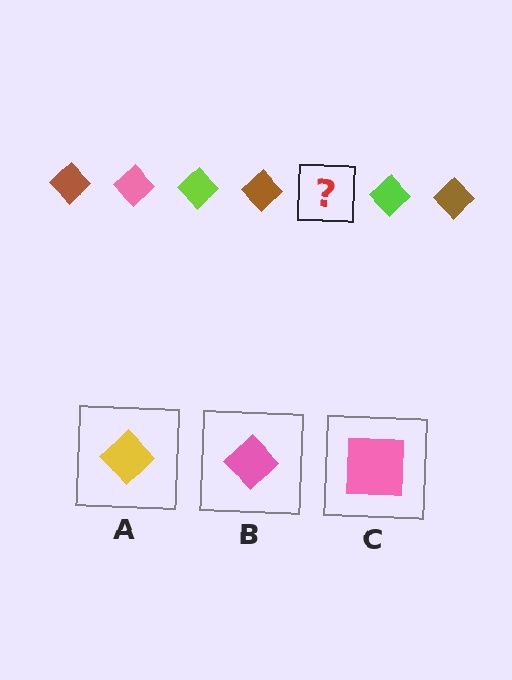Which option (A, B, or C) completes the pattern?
B.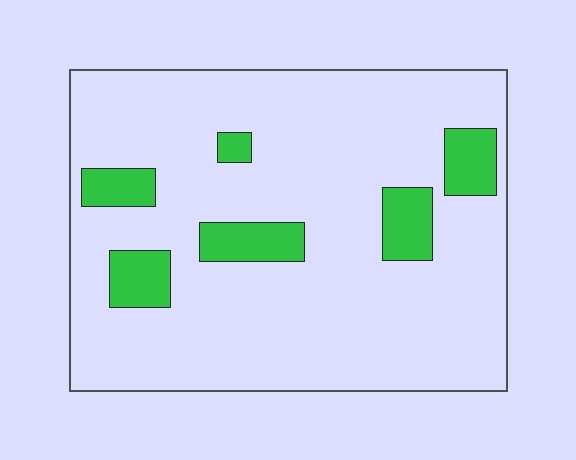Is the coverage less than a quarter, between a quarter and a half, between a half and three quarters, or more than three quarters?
Less than a quarter.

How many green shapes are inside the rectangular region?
6.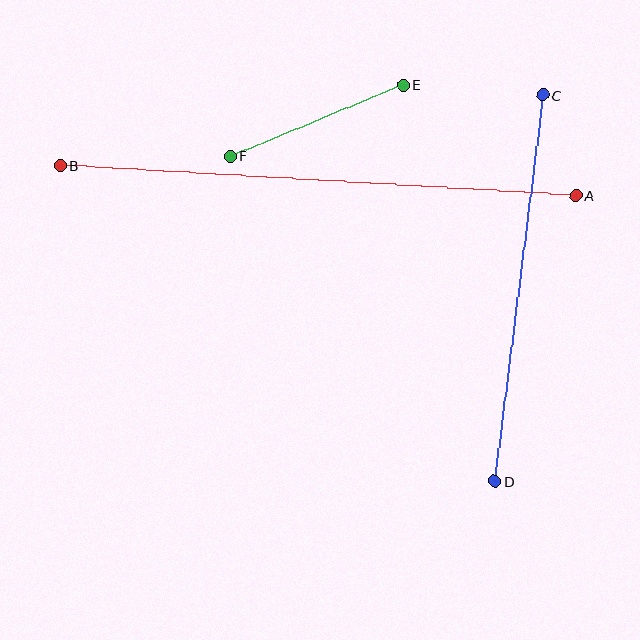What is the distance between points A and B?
The distance is approximately 517 pixels.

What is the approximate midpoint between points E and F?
The midpoint is at approximately (317, 121) pixels.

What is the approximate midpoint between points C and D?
The midpoint is at approximately (519, 288) pixels.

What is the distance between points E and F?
The distance is approximately 187 pixels.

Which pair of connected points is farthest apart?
Points A and B are farthest apart.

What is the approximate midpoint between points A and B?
The midpoint is at approximately (318, 181) pixels.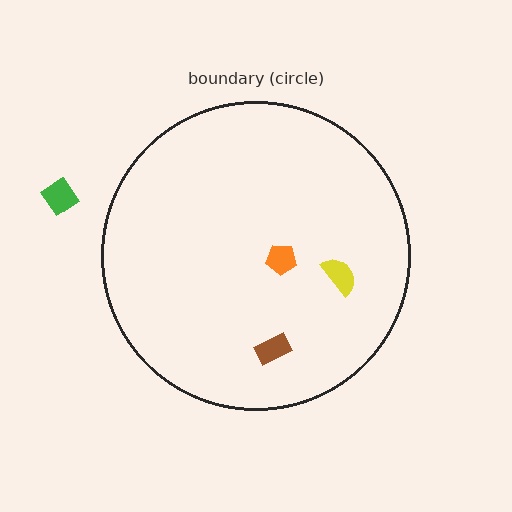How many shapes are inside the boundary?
3 inside, 1 outside.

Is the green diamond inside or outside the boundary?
Outside.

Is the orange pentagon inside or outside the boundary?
Inside.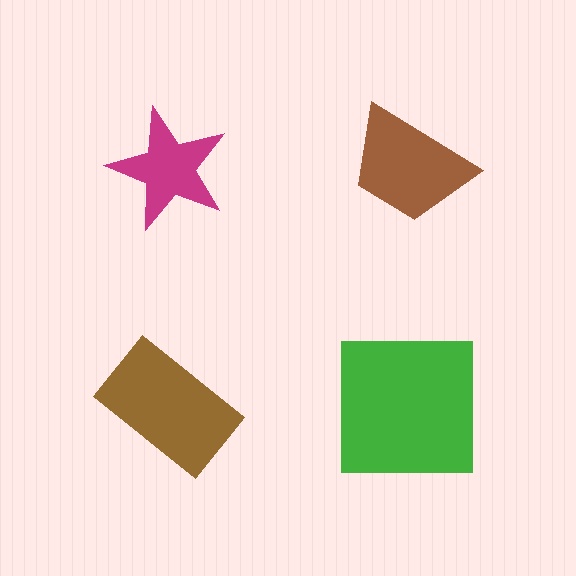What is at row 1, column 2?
A brown trapezoid.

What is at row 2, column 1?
A brown rectangle.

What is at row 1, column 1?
A magenta star.